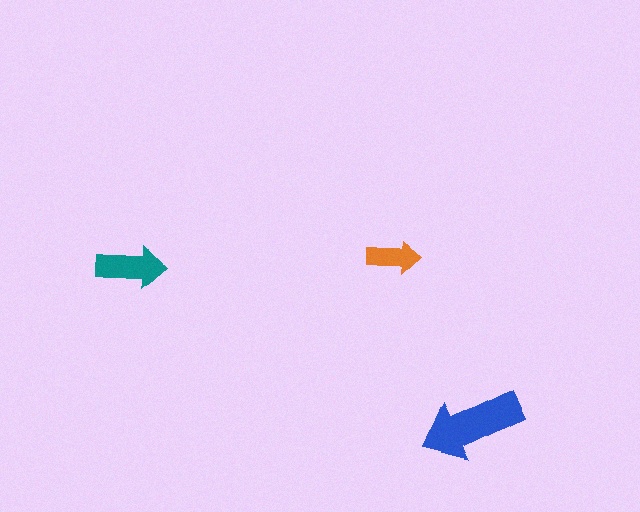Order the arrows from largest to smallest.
the blue one, the teal one, the orange one.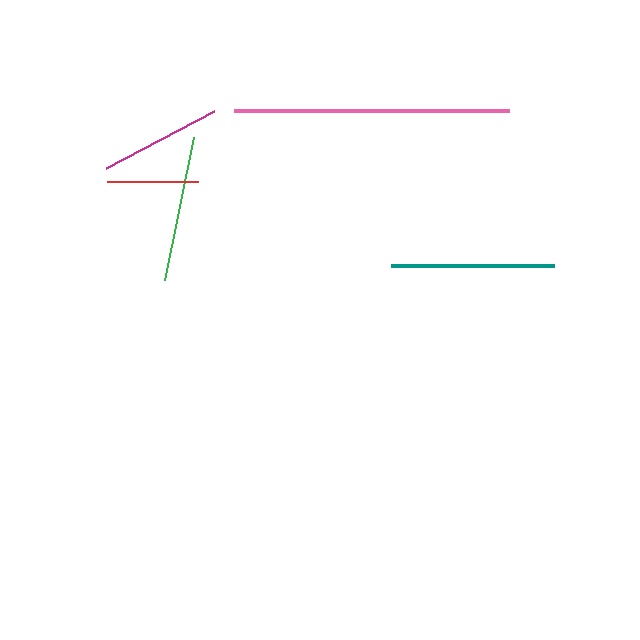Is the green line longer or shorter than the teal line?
The teal line is longer than the green line.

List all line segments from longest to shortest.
From longest to shortest: pink, teal, green, magenta, red.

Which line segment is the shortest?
The red line is the shortest at approximately 91 pixels.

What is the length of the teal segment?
The teal segment is approximately 163 pixels long.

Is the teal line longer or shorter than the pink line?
The pink line is longer than the teal line.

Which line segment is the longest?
The pink line is the longest at approximately 276 pixels.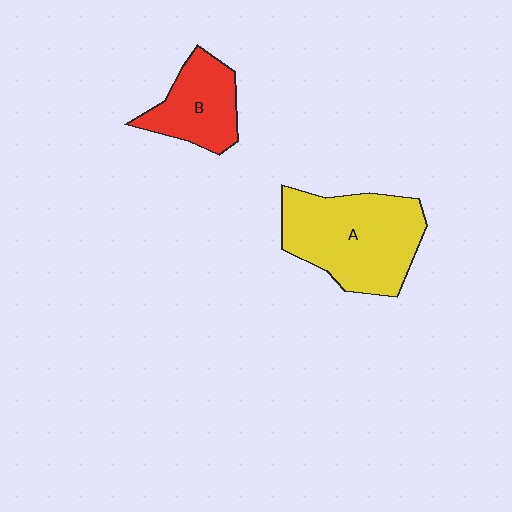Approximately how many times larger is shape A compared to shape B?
Approximately 1.8 times.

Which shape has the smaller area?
Shape B (red).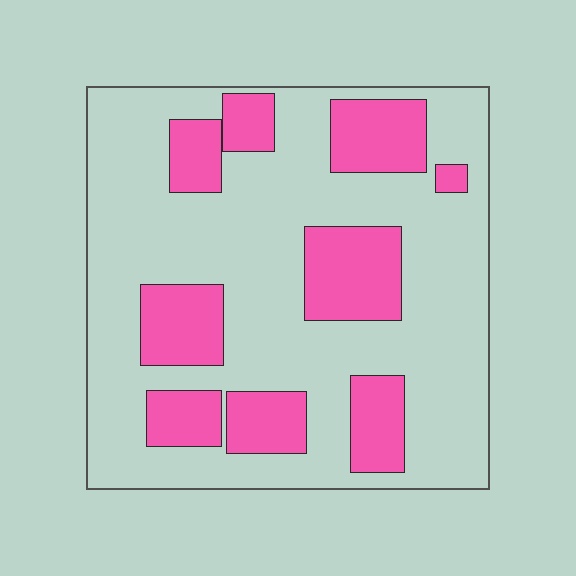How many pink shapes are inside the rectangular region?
9.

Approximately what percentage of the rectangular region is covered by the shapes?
Approximately 30%.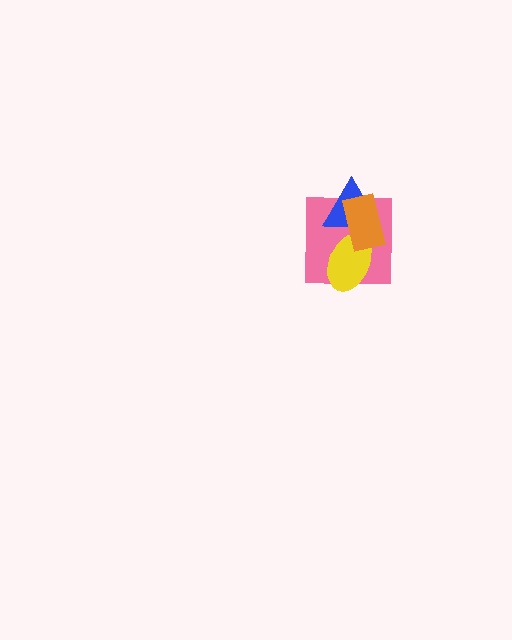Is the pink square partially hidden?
Yes, it is partially covered by another shape.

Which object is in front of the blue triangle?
The orange rectangle is in front of the blue triangle.